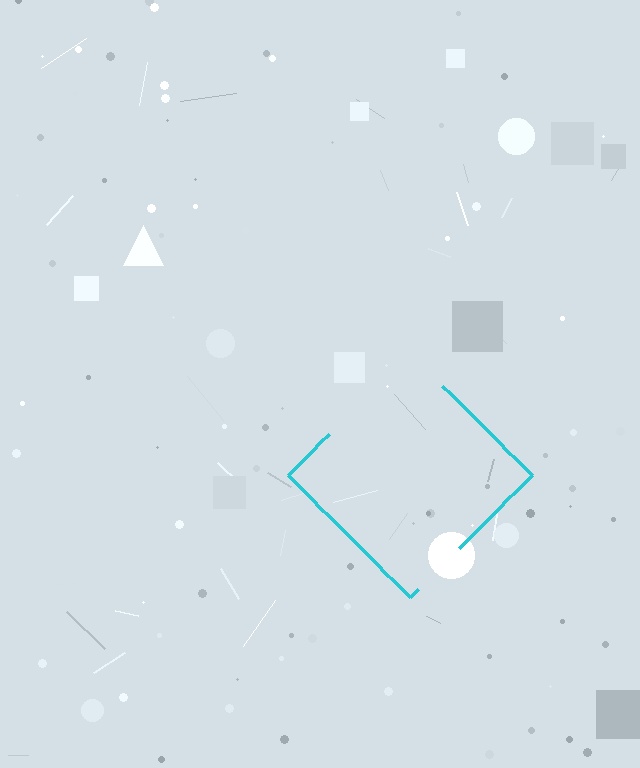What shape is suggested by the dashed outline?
The dashed outline suggests a diamond.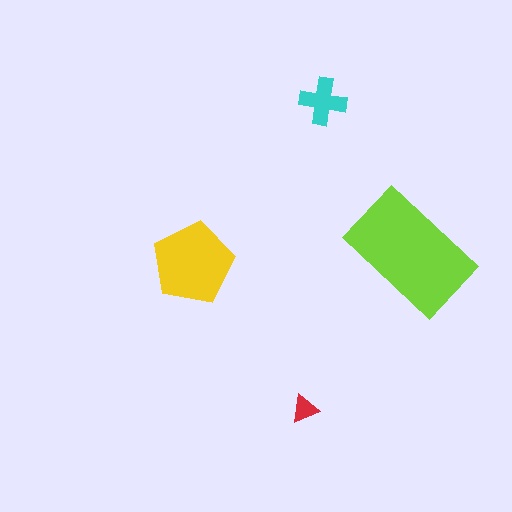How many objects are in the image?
There are 4 objects in the image.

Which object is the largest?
The lime rectangle.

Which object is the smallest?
The red triangle.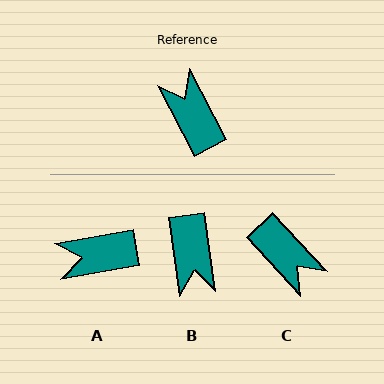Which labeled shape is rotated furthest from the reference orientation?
C, about 164 degrees away.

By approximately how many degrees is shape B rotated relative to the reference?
Approximately 161 degrees counter-clockwise.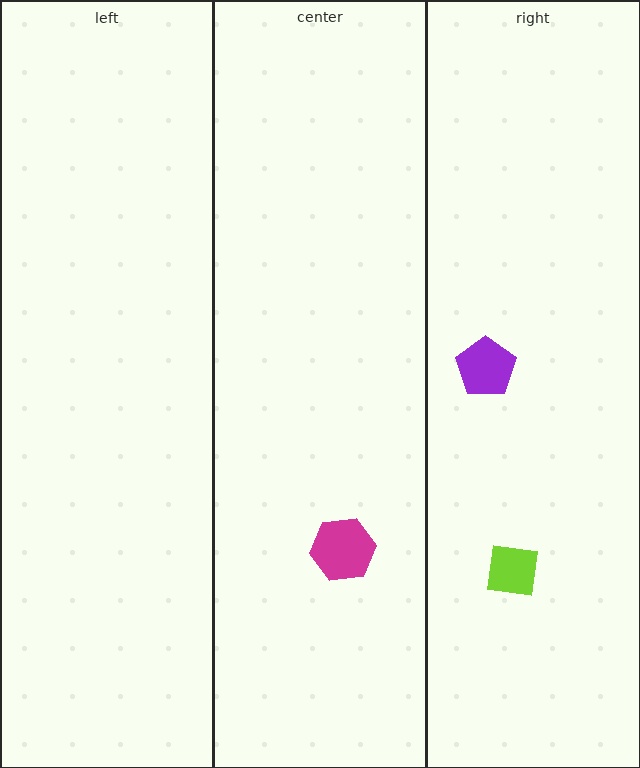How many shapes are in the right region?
2.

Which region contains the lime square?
The right region.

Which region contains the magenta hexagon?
The center region.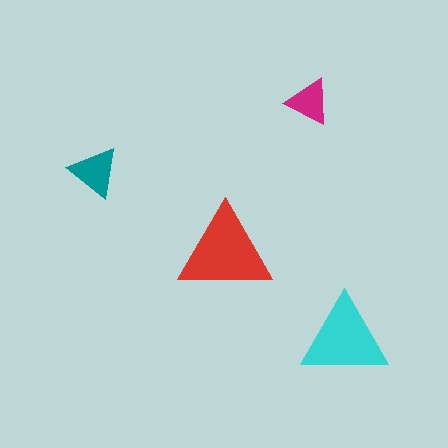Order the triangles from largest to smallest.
the red one, the cyan one, the teal one, the magenta one.